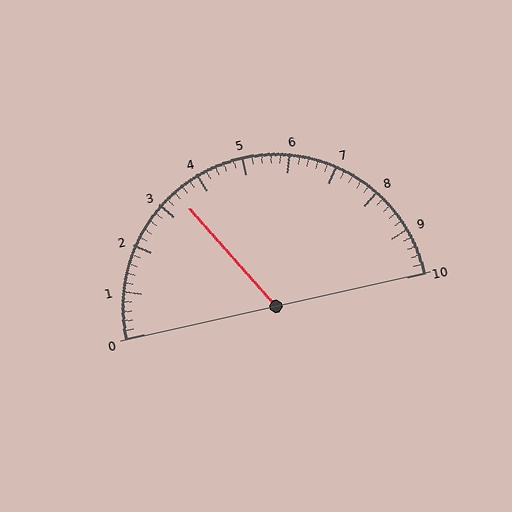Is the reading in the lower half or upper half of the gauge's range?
The reading is in the lower half of the range (0 to 10).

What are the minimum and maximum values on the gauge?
The gauge ranges from 0 to 10.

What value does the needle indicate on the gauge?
The needle indicates approximately 3.4.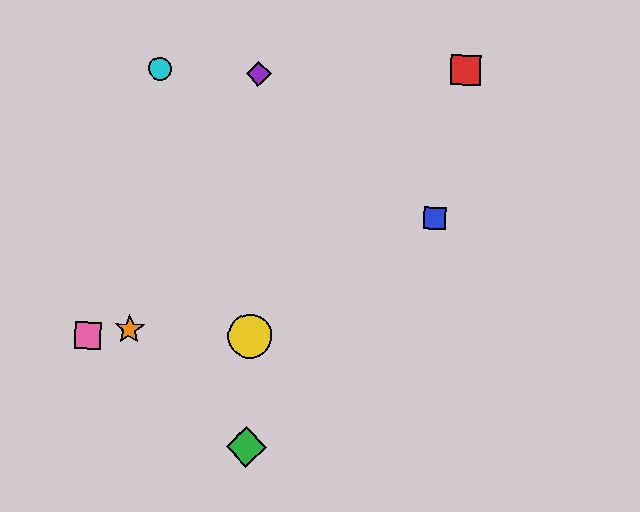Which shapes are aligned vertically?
The green diamond, the yellow circle, the purple diamond are aligned vertically.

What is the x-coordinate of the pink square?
The pink square is at x≈88.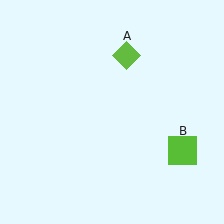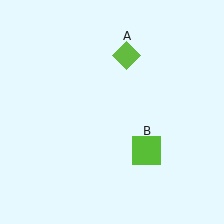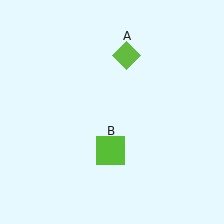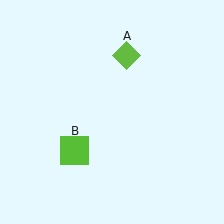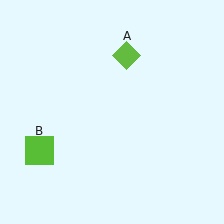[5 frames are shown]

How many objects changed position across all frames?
1 object changed position: lime square (object B).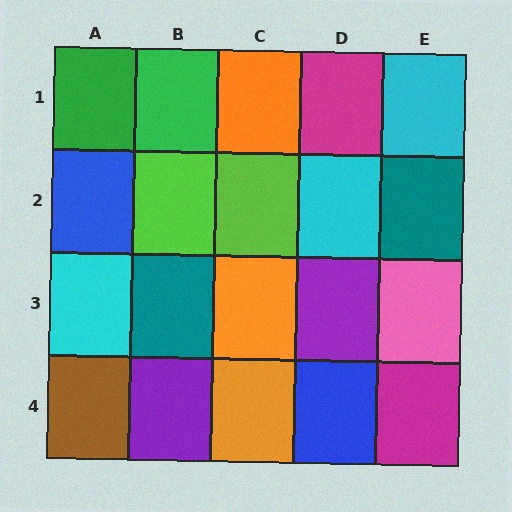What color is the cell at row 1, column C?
Orange.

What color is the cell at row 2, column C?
Lime.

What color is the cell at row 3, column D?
Purple.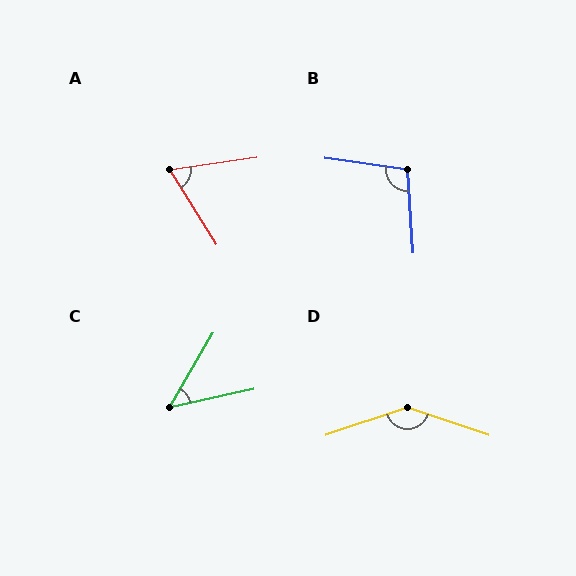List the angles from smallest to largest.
C (48°), A (66°), B (102°), D (143°).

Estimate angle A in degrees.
Approximately 66 degrees.